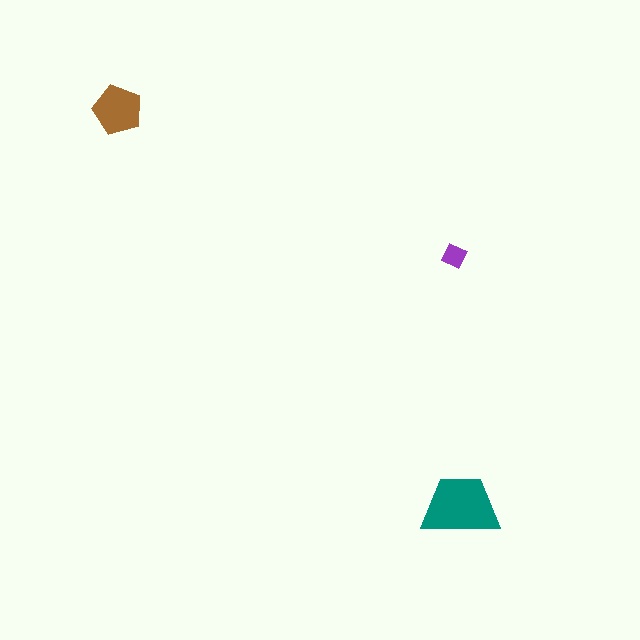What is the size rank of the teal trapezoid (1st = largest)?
1st.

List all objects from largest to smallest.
The teal trapezoid, the brown pentagon, the purple diamond.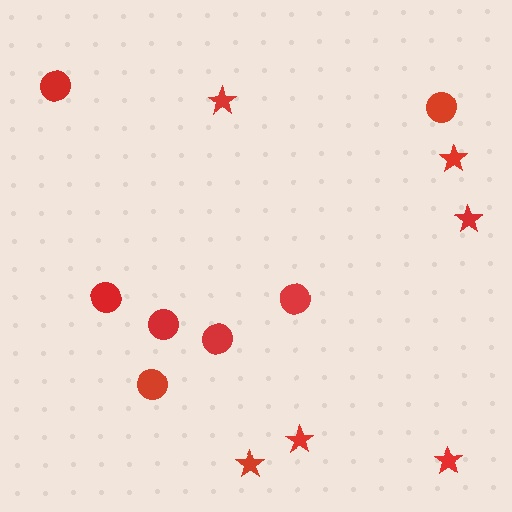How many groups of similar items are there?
There are 2 groups: one group of circles (7) and one group of stars (6).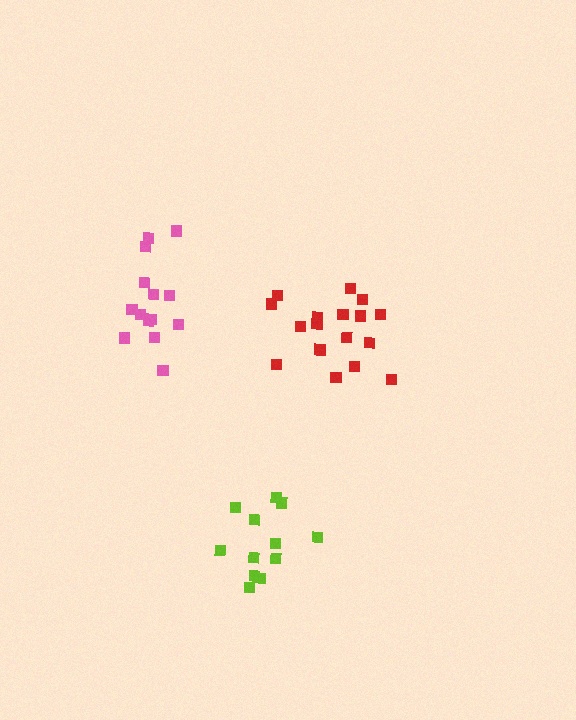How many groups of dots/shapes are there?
There are 3 groups.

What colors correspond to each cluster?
The clusters are colored: red, lime, pink.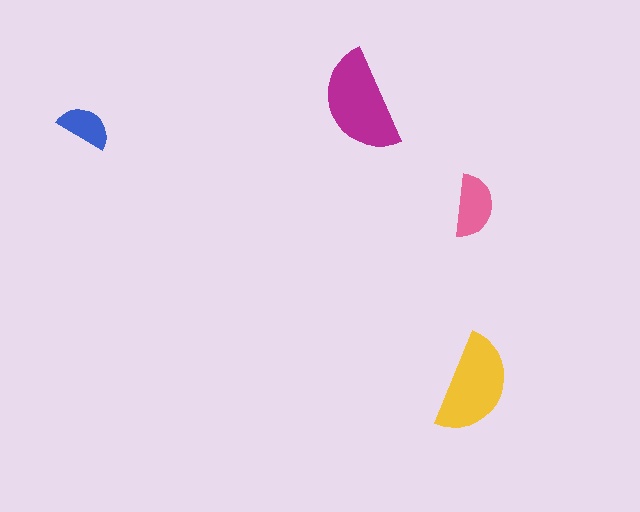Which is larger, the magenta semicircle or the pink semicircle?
The magenta one.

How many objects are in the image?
There are 4 objects in the image.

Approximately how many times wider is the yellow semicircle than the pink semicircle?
About 1.5 times wider.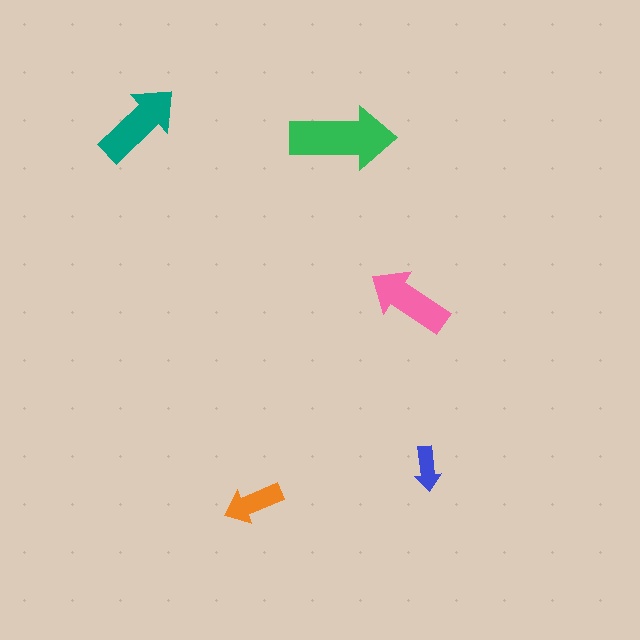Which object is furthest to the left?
The teal arrow is leftmost.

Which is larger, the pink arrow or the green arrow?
The green one.